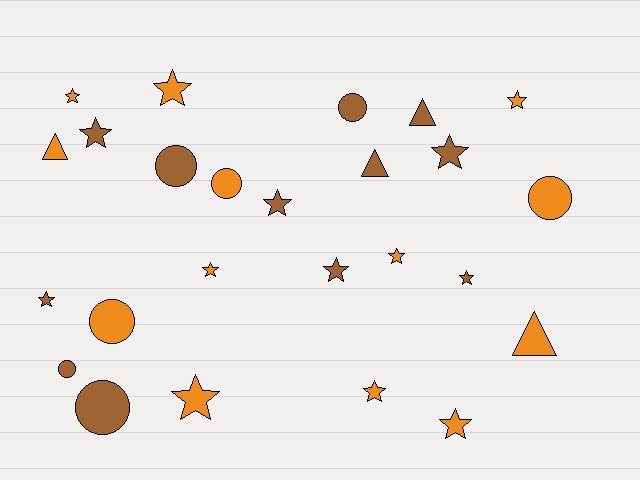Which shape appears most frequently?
Star, with 14 objects.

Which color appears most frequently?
Orange, with 13 objects.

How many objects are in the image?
There are 25 objects.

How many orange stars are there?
There are 8 orange stars.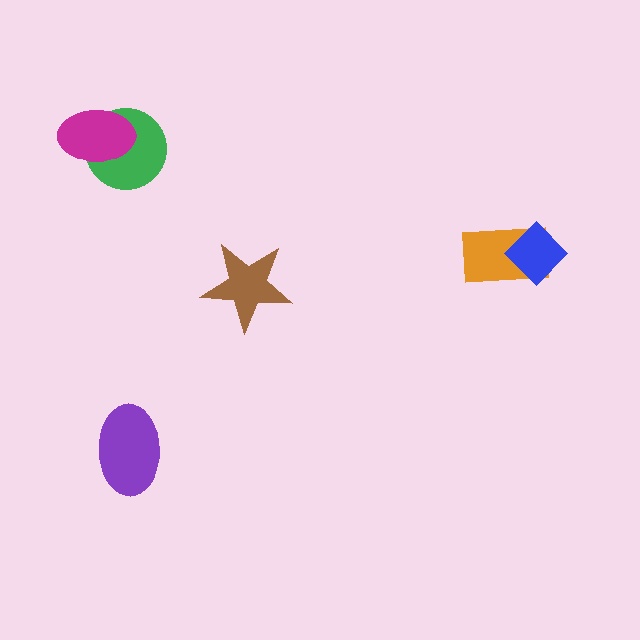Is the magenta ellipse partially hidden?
No, no other shape covers it.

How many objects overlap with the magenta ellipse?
1 object overlaps with the magenta ellipse.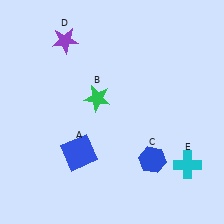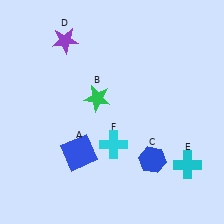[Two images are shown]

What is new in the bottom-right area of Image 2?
A cyan cross (F) was added in the bottom-right area of Image 2.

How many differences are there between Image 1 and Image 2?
There is 1 difference between the two images.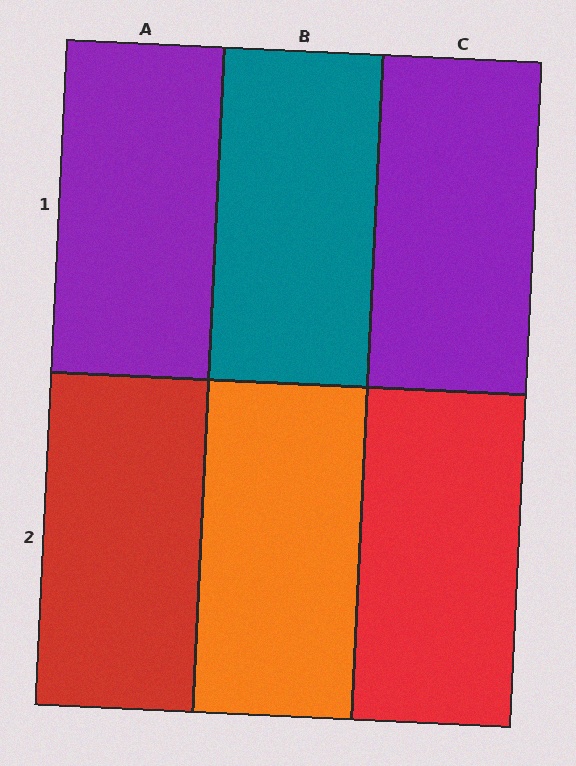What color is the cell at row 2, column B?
Orange.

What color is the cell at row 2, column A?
Red.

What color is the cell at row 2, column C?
Red.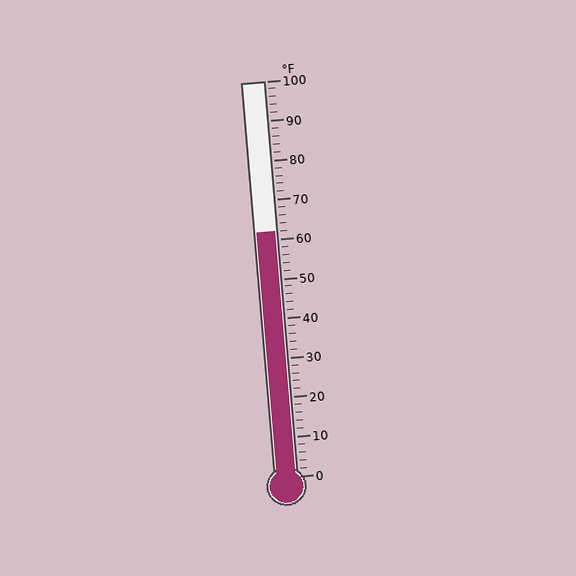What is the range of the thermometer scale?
The thermometer scale ranges from 0°F to 100°F.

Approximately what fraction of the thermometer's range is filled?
The thermometer is filled to approximately 60% of its range.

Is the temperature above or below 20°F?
The temperature is above 20°F.